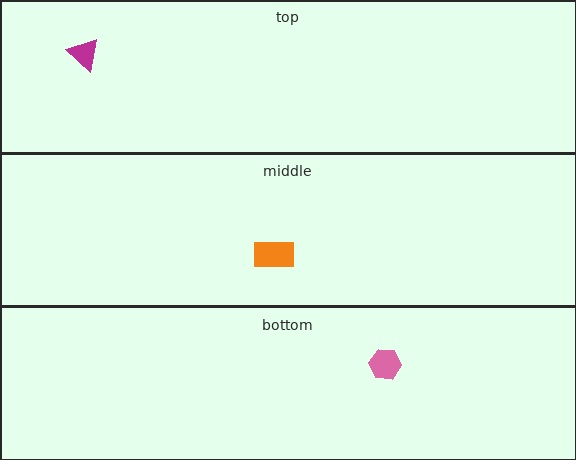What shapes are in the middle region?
The orange rectangle.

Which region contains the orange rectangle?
The middle region.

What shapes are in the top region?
The magenta triangle.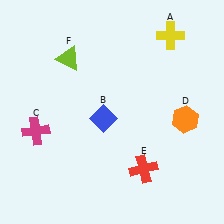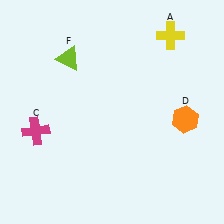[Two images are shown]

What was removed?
The blue diamond (B), the red cross (E) were removed in Image 2.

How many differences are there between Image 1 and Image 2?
There are 2 differences between the two images.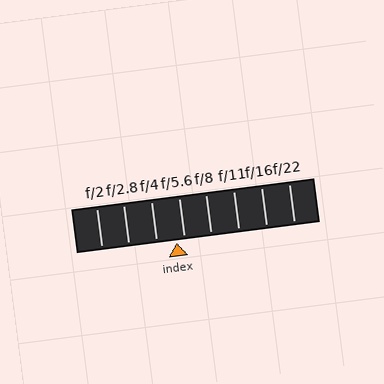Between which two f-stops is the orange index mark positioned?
The index mark is between f/4 and f/5.6.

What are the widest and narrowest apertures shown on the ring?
The widest aperture shown is f/2 and the narrowest is f/22.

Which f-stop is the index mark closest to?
The index mark is closest to f/5.6.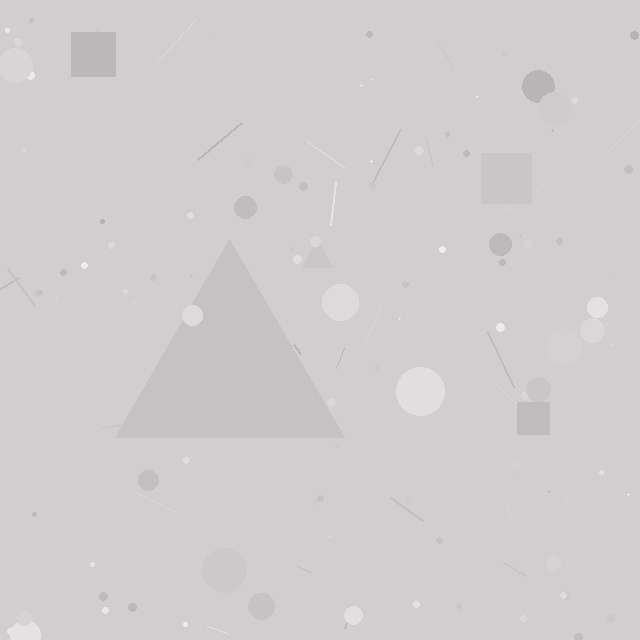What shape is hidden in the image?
A triangle is hidden in the image.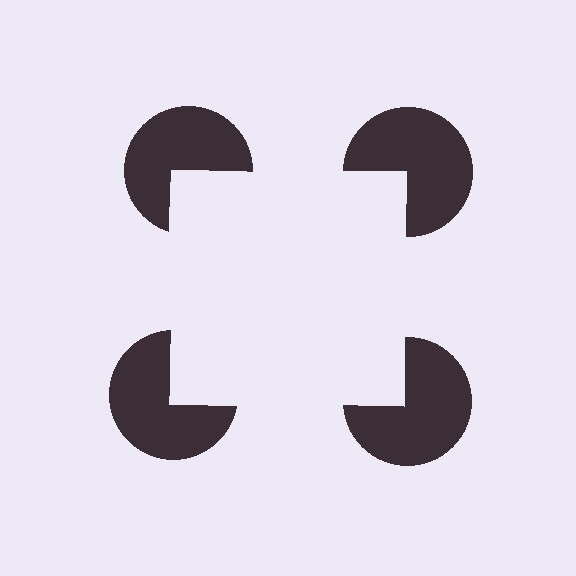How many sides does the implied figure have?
4 sides.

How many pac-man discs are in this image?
There are 4 — one at each vertex of the illusory square.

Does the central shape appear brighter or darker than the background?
It typically appears slightly brighter than the background, even though no actual brightness change is drawn.